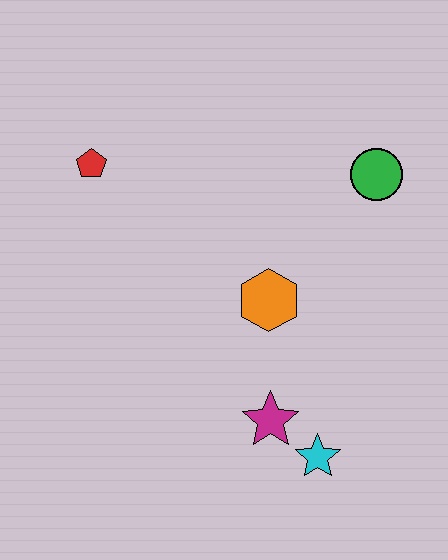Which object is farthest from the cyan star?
The red pentagon is farthest from the cyan star.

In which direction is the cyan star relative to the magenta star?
The cyan star is to the right of the magenta star.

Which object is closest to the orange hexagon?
The magenta star is closest to the orange hexagon.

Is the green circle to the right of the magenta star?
Yes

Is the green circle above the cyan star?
Yes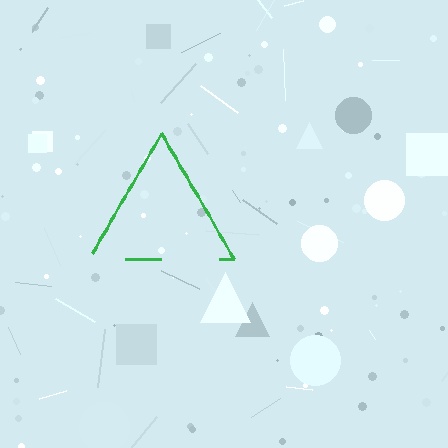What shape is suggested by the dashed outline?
The dashed outline suggests a triangle.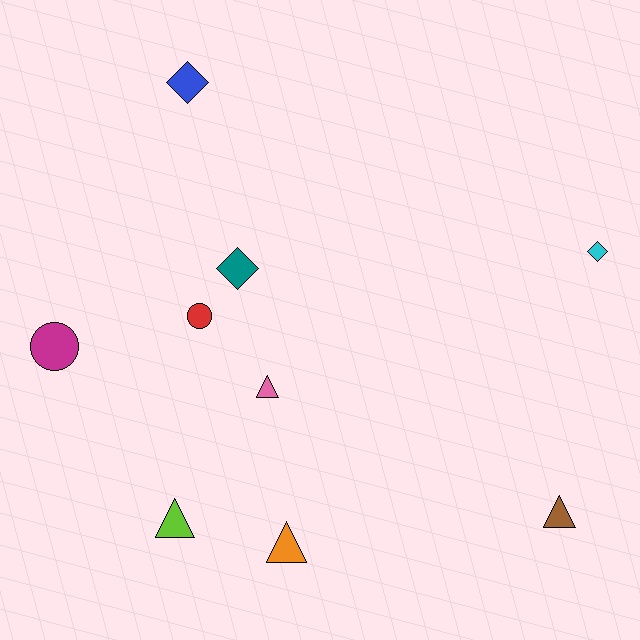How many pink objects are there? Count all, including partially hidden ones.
There is 1 pink object.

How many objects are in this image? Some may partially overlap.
There are 9 objects.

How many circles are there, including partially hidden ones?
There are 2 circles.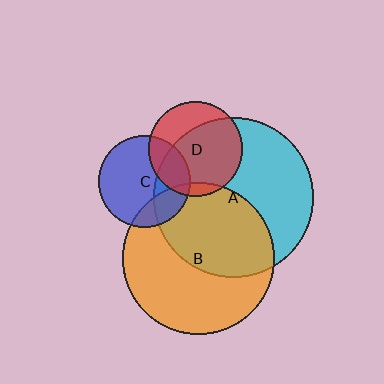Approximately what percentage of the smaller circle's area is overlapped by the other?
Approximately 70%.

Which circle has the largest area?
Circle A (cyan).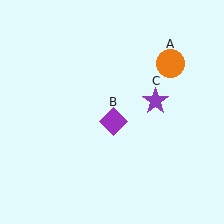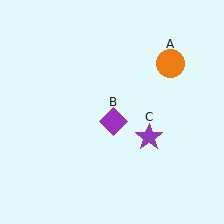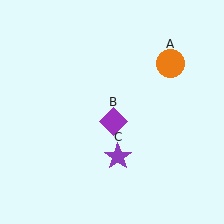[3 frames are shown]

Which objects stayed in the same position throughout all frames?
Orange circle (object A) and purple diamond (object B) remained stationary.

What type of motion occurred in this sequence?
The purple star (object C) rotated clockwise around the center of the scene.